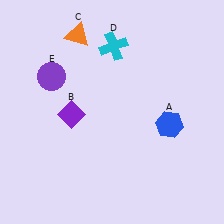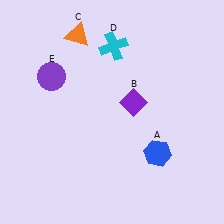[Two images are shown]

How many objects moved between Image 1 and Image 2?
2 objects moved between the two images.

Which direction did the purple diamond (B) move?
The purple diamond (B) moved right.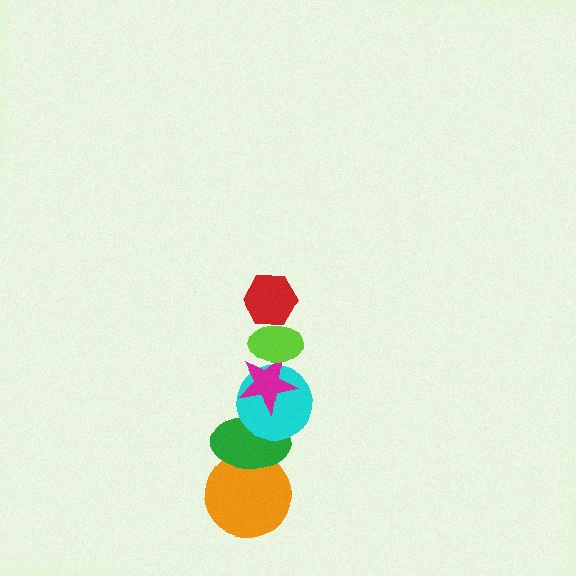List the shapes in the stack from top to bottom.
From top to bottom: the red hexagon, the lime ellipse, the magenta star, the cyan circle, the green ellipse, the orange circle.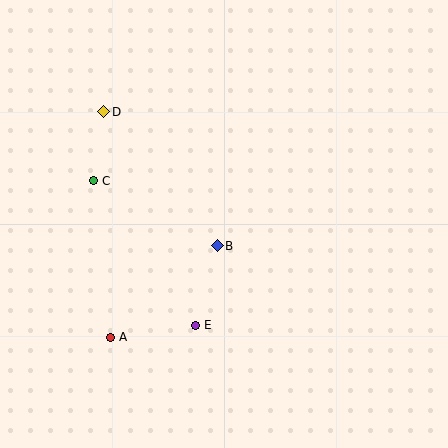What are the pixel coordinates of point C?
Point C is at (94, 181).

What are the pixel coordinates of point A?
Point A is at (111, 337).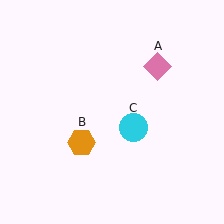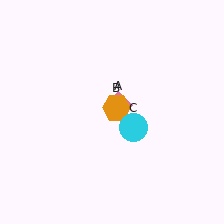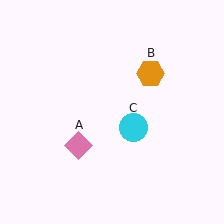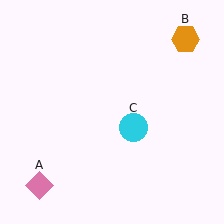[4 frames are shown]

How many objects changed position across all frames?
2 objects changed position: pink diamond (object A), orange hexagon (object B).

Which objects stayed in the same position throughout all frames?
Cyan circle (object C) remained stationary.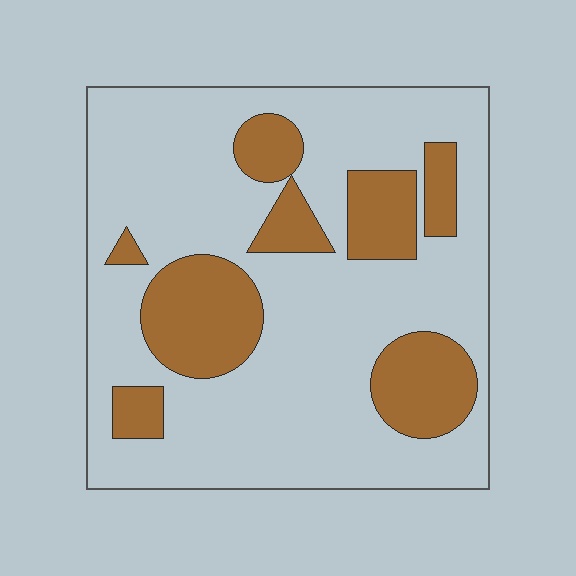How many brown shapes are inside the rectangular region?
8.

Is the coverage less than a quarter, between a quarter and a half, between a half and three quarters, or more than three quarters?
Between a quarter and a half.